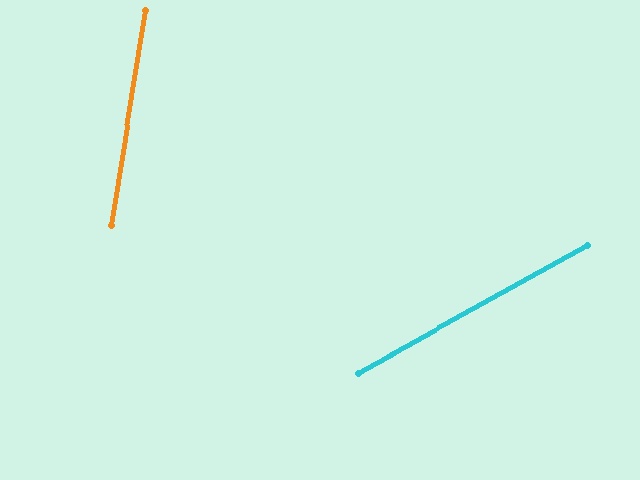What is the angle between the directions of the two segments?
Approximately 52 degrees.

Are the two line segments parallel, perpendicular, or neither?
Neither parallel nor perpendicular — they differ by about 52°.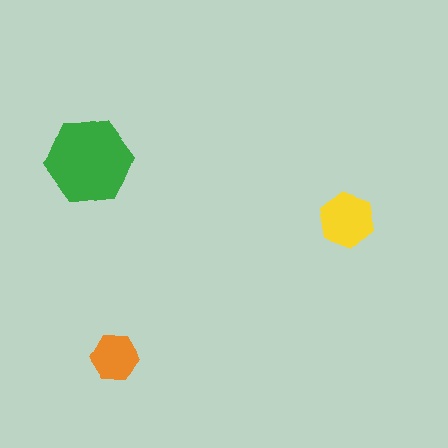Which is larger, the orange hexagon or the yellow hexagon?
The yellow one.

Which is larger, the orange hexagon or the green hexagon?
The green one.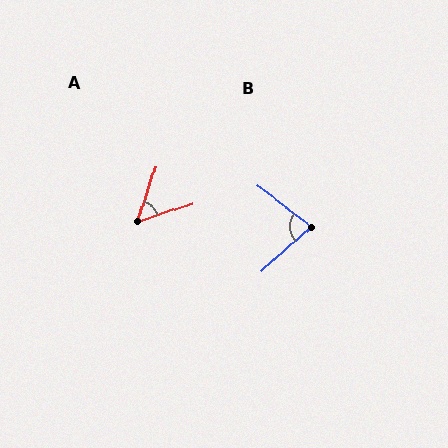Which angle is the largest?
B, at approximately 79 degrees.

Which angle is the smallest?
A, at approximately 53 degrees.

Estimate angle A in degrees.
Approximately 53 degrees.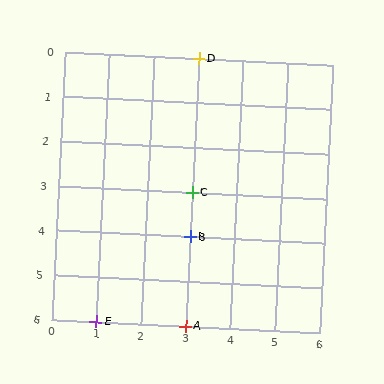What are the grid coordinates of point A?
Point A is at grid coordinates (3, 6).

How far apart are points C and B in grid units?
Points C and B are 1 row apart.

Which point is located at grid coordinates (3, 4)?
Point B is at (3, 4).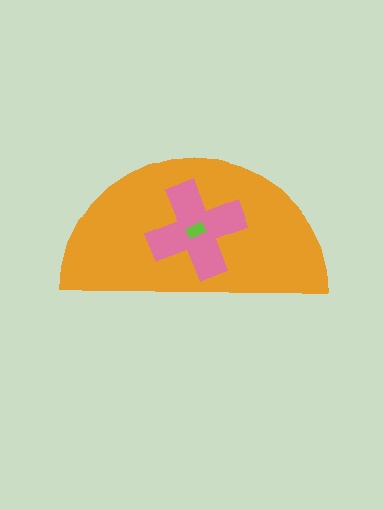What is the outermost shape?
The orange semicircle.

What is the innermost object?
The lime rectangle.